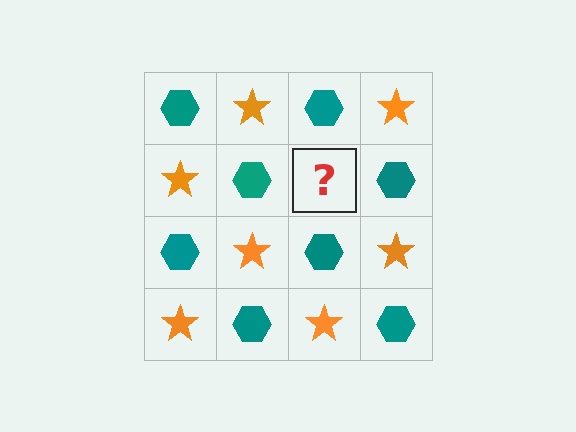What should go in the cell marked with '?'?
The missing cell should contain an orange star.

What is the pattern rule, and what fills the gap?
The rule is that it alternates teal hexagon and orange star in a checkerboard pattern. The gap should be filled with an orange star.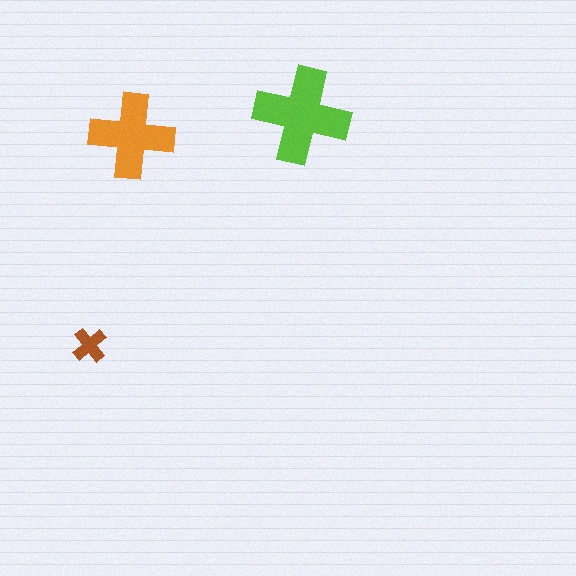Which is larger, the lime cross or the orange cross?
The lime one.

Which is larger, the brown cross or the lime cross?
The lime one.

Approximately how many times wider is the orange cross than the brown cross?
About 2.5 times wider.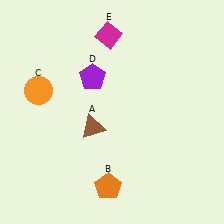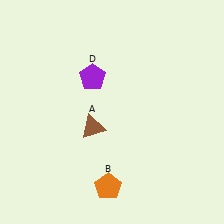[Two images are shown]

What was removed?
The magenta diamond (E), the orange circle (C) were removed in Image 2.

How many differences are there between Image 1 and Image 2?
There are 2 differences between the two images.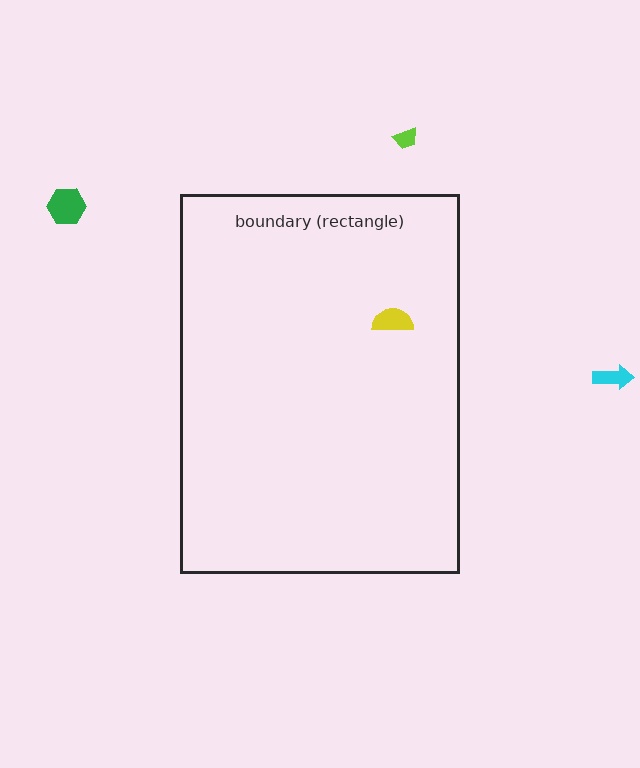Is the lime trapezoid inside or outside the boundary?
Outside.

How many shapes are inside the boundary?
1 inside, 3 outside.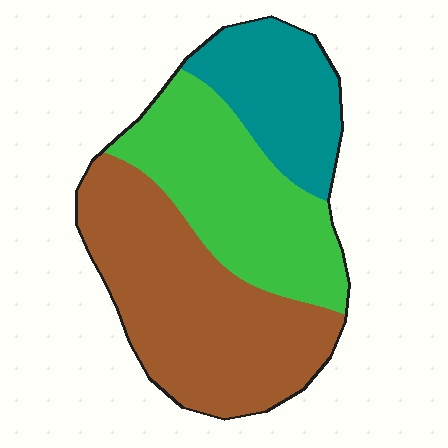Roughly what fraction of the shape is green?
Green covers about 35% of the shape.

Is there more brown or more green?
Brown.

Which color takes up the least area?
Teal, at roughly 20%.